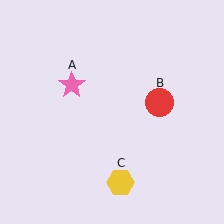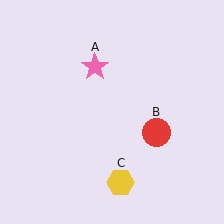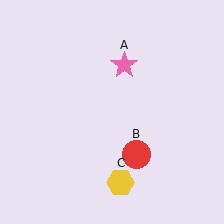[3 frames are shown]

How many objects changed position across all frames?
2 objects changed position: pink star (object A), red circle (object B).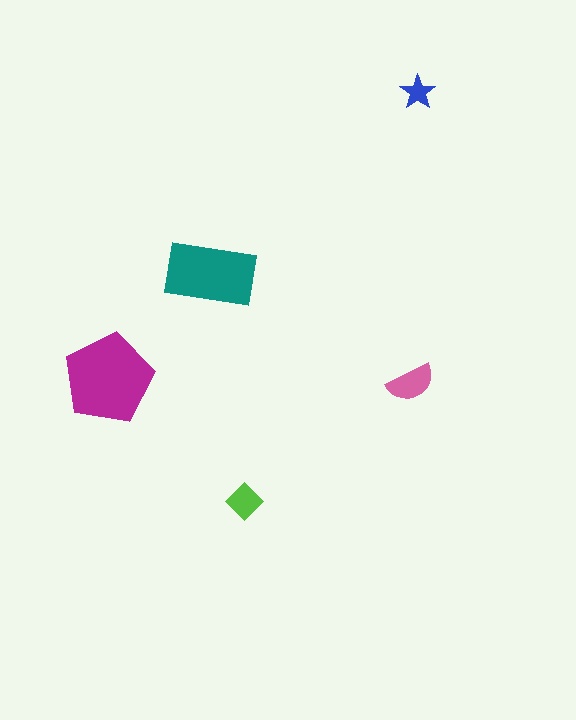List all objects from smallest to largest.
The blue star, the lime diamond, the pink semicircle, the teal rectangle, the magenta pentagon.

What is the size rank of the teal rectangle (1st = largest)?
2nd.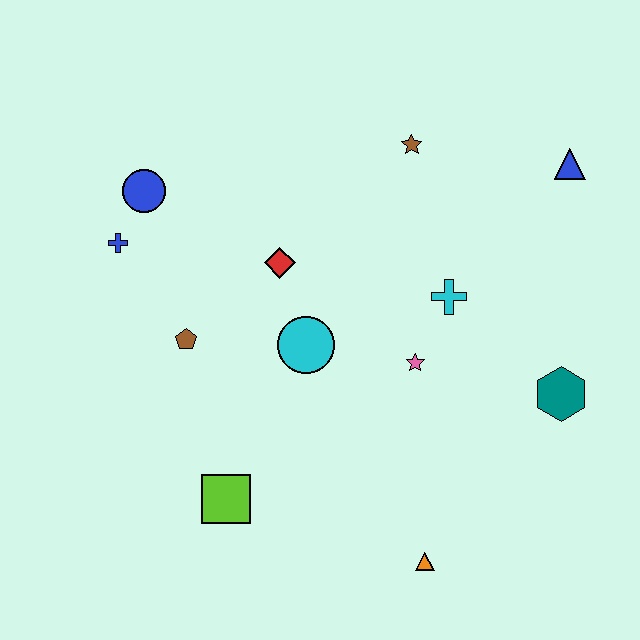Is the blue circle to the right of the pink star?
No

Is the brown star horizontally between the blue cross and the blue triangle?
Yes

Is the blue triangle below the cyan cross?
No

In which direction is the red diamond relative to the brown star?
The red diamond is to the left of the brown star.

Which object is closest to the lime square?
The brown pentagon is closest to the lime square.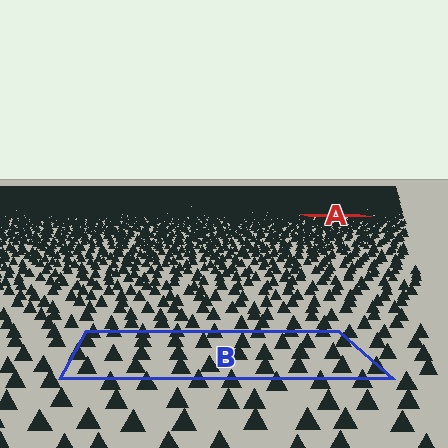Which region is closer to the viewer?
Region B is closer. The texture elements there are larger and more spread out.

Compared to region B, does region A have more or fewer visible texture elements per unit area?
Region A has more texture elements per unit area — they are packed more densely because it is farther away.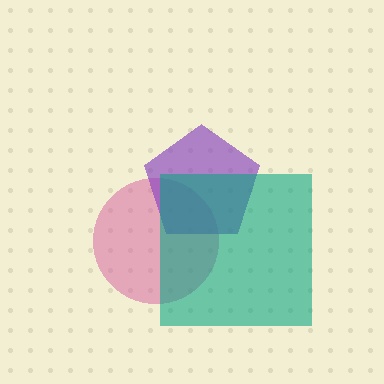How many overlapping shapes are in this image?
There are 3 overlapping shapes in the image.